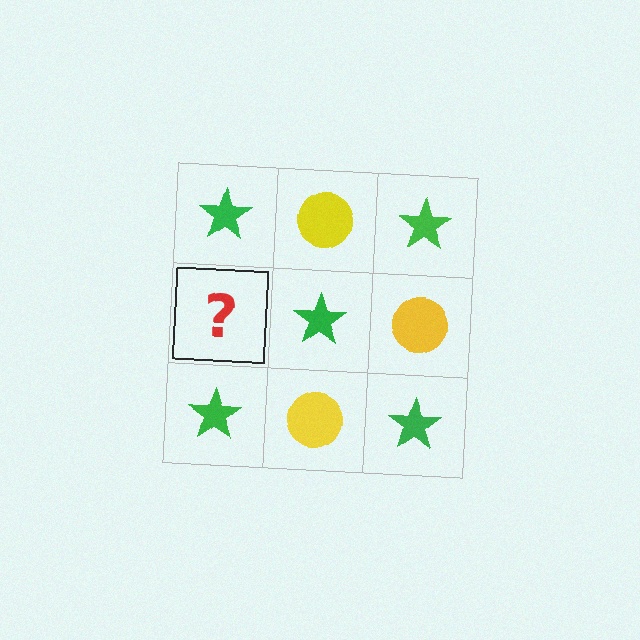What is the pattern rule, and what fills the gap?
The rule is that it alternates green star and yellow circle in a checkerboard pattern. The gap should be filled with a yellow circle.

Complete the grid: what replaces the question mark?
The question mark should be replaced with a yellow circle.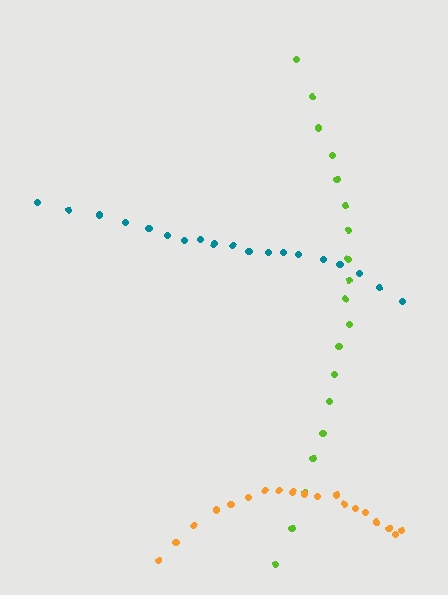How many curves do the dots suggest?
There are 3 distinct paths.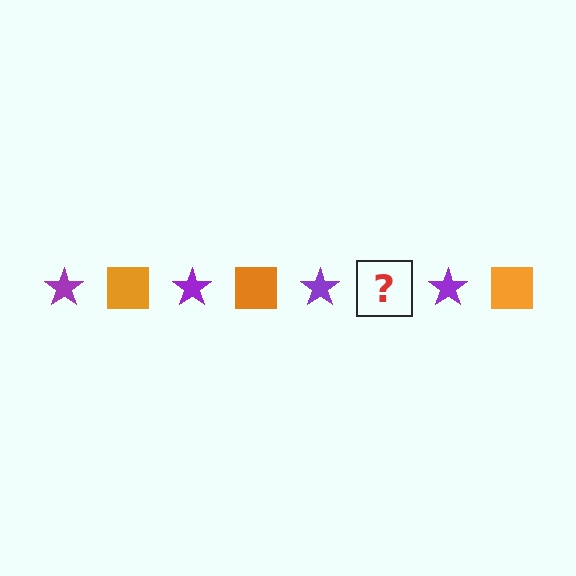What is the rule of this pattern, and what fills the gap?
The rule is that the pattern alternates between purple star and orange square. The gap should be filled with an orange square.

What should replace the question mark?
The question mark should be replaced with an orange square.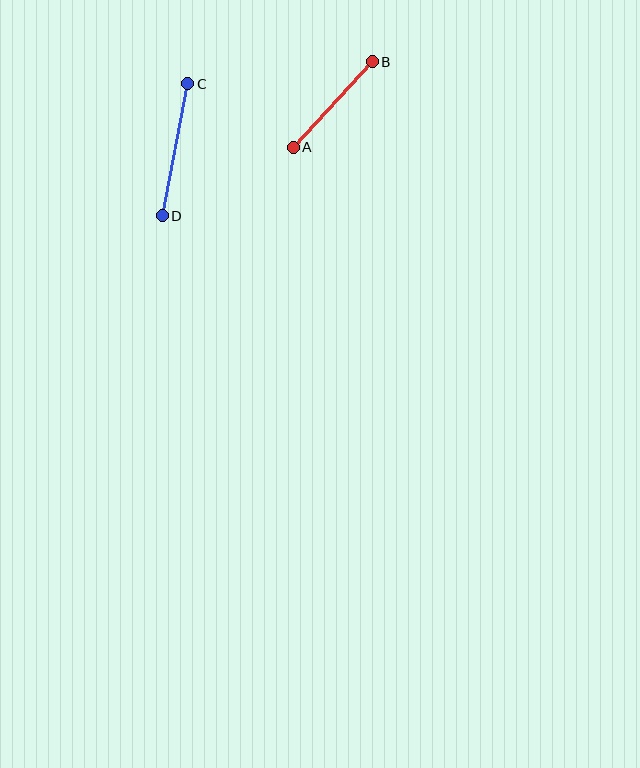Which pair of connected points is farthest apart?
Points C and D are farthest apart.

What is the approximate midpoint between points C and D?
The midpoint is at approximately (175, 150) pixels.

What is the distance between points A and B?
The distance is approximately 117 pixels.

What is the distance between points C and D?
The distance is approximately 134 pixels.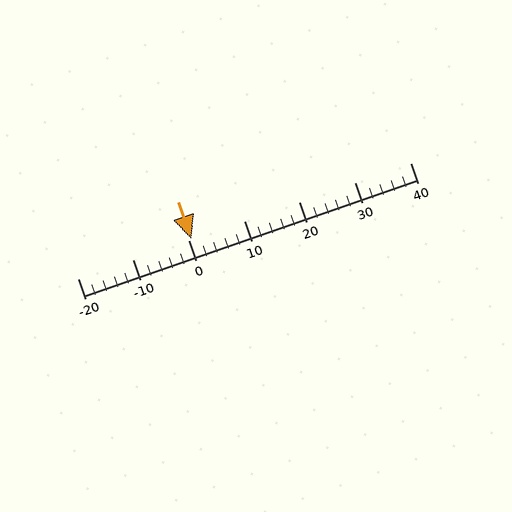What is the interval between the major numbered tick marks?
The major tick marks are spaced 10 units apart.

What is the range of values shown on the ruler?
The ruler shows values from -20 to 40.